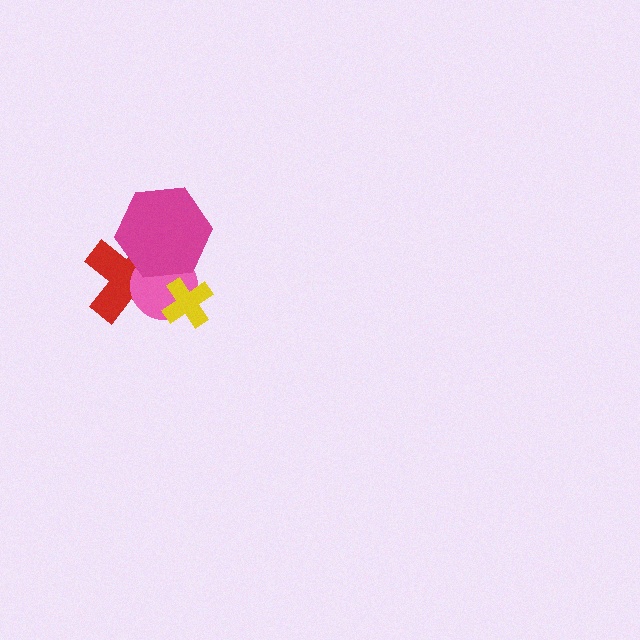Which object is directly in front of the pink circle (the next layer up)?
The yellow cross is directly in front of the pink circle.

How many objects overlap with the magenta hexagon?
2 objects overlap with the magenta hexagon.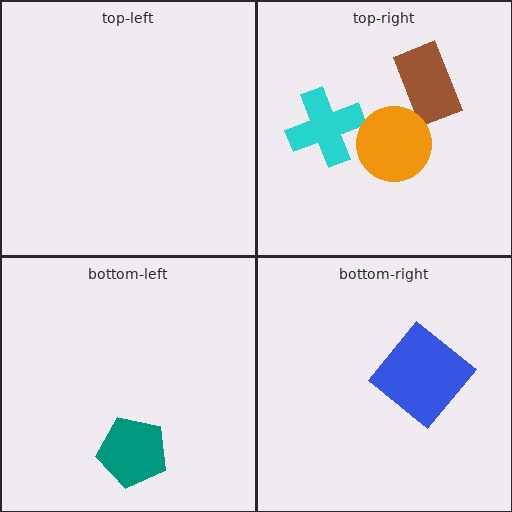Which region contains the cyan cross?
The top-right region.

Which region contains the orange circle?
The top-right region.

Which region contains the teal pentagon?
The bottom-left region.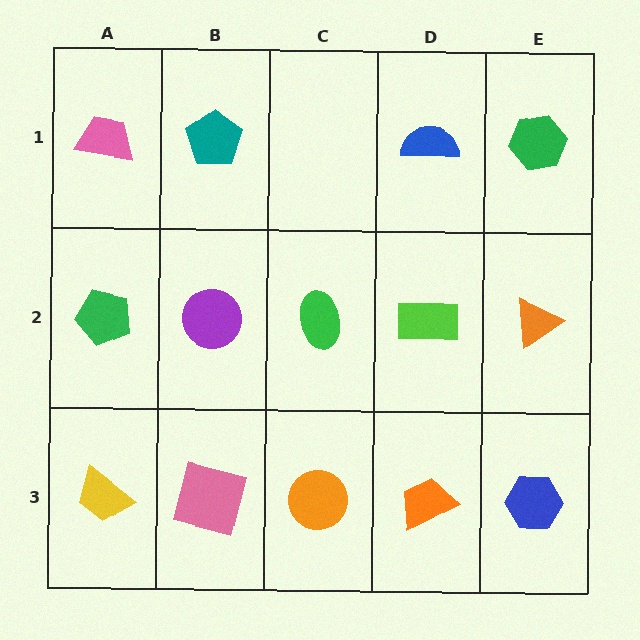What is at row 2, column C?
A green ellipse.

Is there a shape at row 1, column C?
No, that cell is empty.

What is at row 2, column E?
An orange triangle.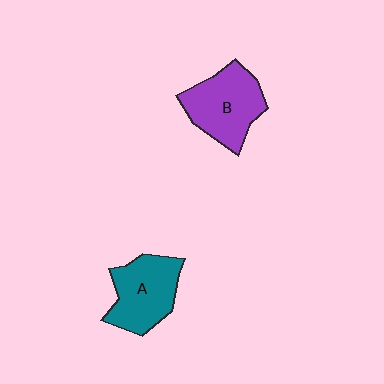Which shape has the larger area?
Shape B (purple).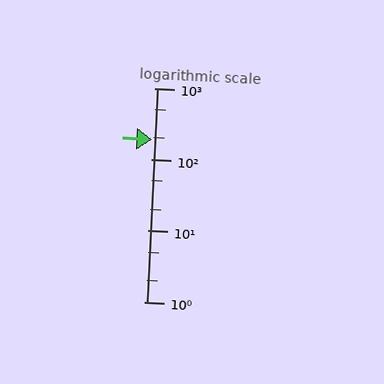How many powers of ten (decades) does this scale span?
The scale spans 3 decades, from 1 to 1000.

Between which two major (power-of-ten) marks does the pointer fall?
The pointer is between 100 and 1000.